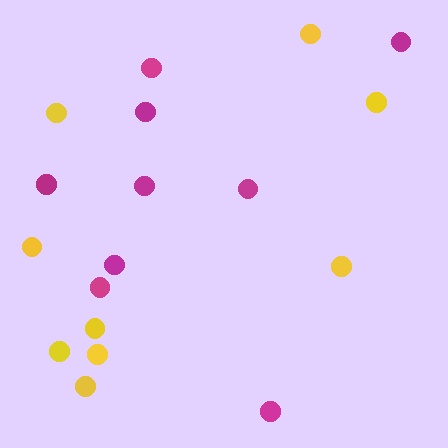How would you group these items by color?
There are 2 groups: one group of magenta circles (9) and one group of yellow circles (9).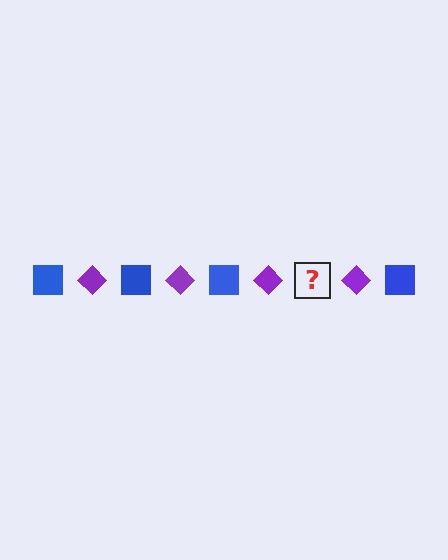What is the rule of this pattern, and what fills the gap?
The rule is that the pattern alternates between blue square and purple diamond. The gap should be filled with a blue square.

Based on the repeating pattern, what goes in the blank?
The blank should be a blue square.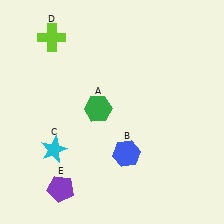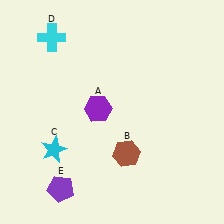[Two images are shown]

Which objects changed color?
A changed from green to purple. B changed from blue to brown. D changed from lime to cyan.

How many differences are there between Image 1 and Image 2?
There are 3 differences between the two images.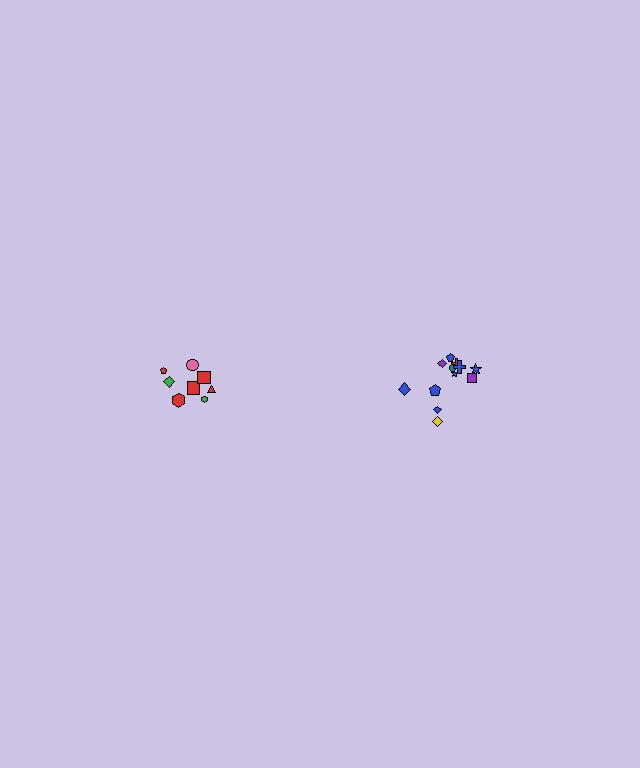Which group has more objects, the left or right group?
The right group.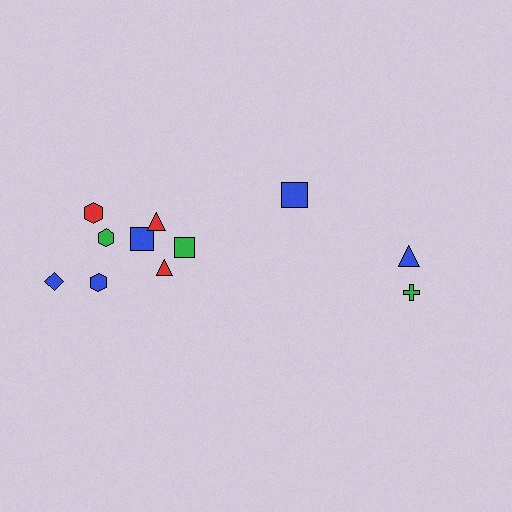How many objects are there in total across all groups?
There are 11 objects.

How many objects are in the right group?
There are 3 objects.